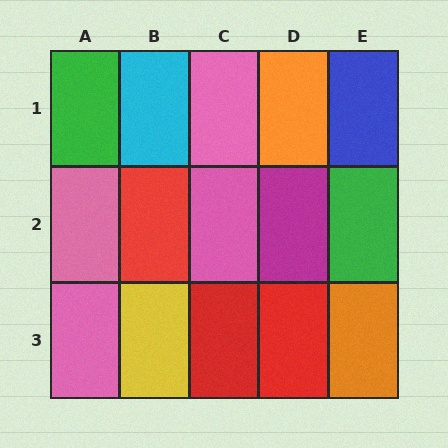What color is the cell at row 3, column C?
Red.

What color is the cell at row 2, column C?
Pink.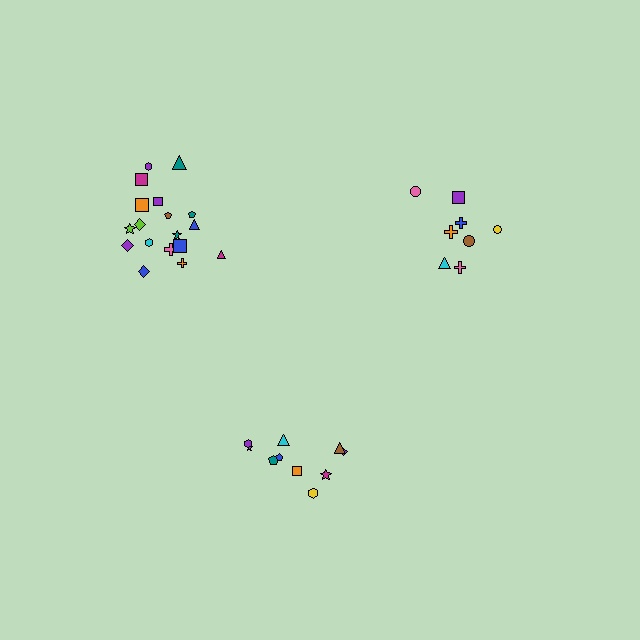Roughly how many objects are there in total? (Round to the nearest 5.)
Roughly 35 objects in total.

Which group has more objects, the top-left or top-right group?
The top-left group.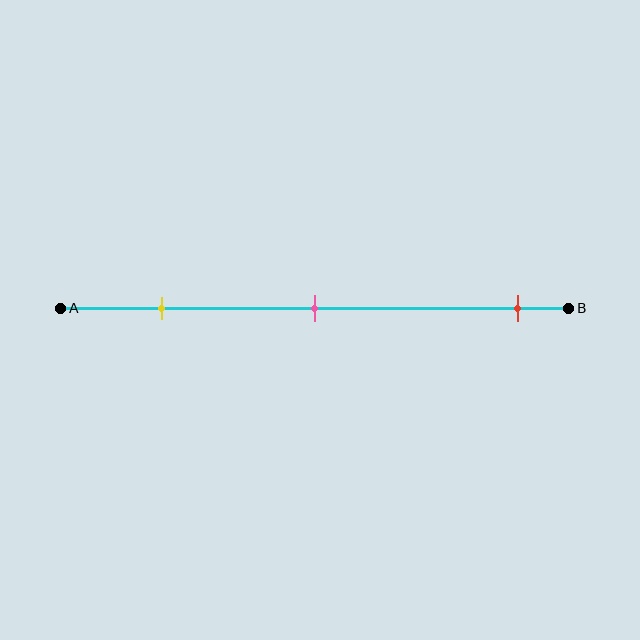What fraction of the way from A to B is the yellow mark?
The yellow mark is approximately 20% (0.2) of the way from A to B.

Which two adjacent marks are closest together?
The yellow and pink marks are the closest adjacent pair.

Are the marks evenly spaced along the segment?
No, the marks are not evenly spaced.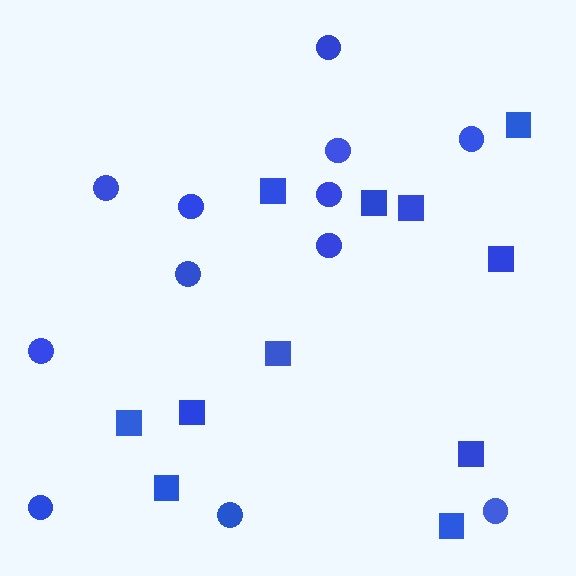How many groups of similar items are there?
There are 2 groups: one group of circles (12) and one group of squares (11).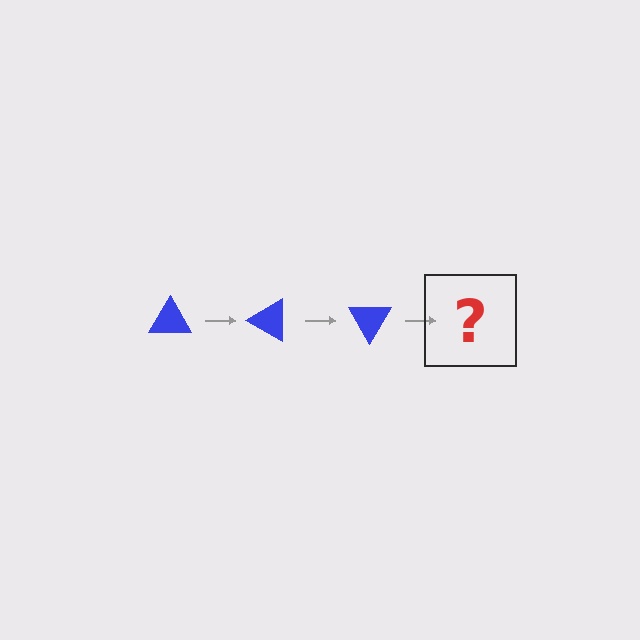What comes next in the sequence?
The next element should be a blue triangle rotated 90 degrees.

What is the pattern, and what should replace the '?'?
The pattern is that the triangle rotates 30 degrees each step. The '?' should be a blue triangle rotated 90 degrees.